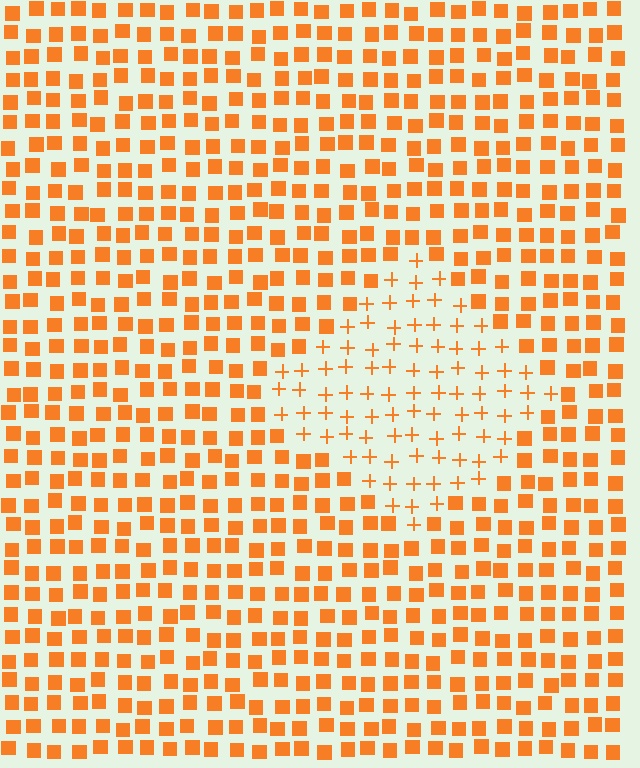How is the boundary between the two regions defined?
The boundary is defined by a change in element shape: plus signs inside vs. squares outside. All elements share the same color and spacing.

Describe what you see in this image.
The image is filled with small orange elements arranged in a uniform grid. A diamond-shaped region contains plus signs, while the surrounding area contains squares. The boundary is defined purely by the change in element shape.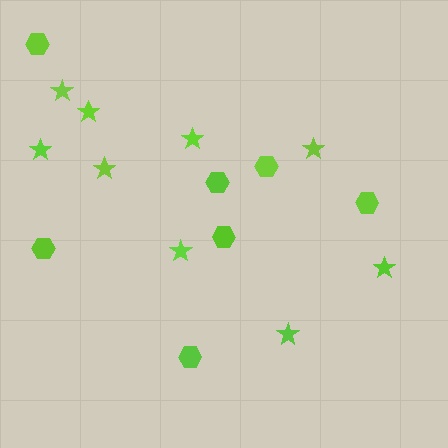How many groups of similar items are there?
There are 2 groups: one group of stars (9) and one group of hexagons (7).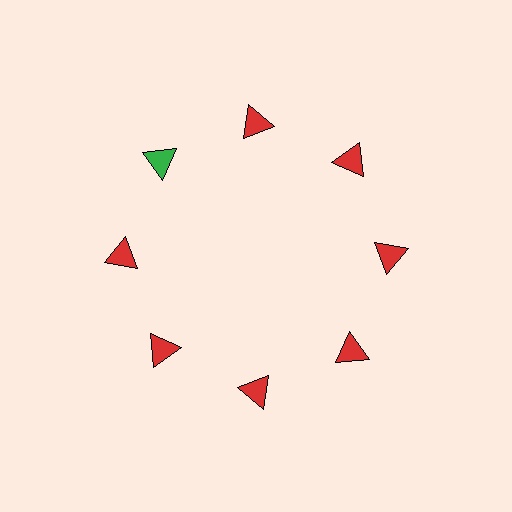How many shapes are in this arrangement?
There are 8 shapes arranged in a ring pattern.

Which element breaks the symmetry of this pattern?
The green triangle at roughly the 10 o'clock position breaks the symmetry. All other shapes are red triangles.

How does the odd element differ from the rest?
It has a different color: green instead of red.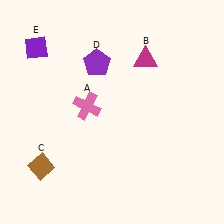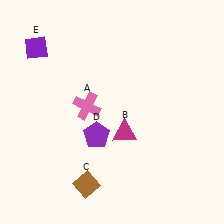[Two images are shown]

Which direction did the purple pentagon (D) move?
The purple pentagon (D) moved down.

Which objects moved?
The objects that moved are: the magenta triangle (B), the brown diamond (C), the purple pentagon (D).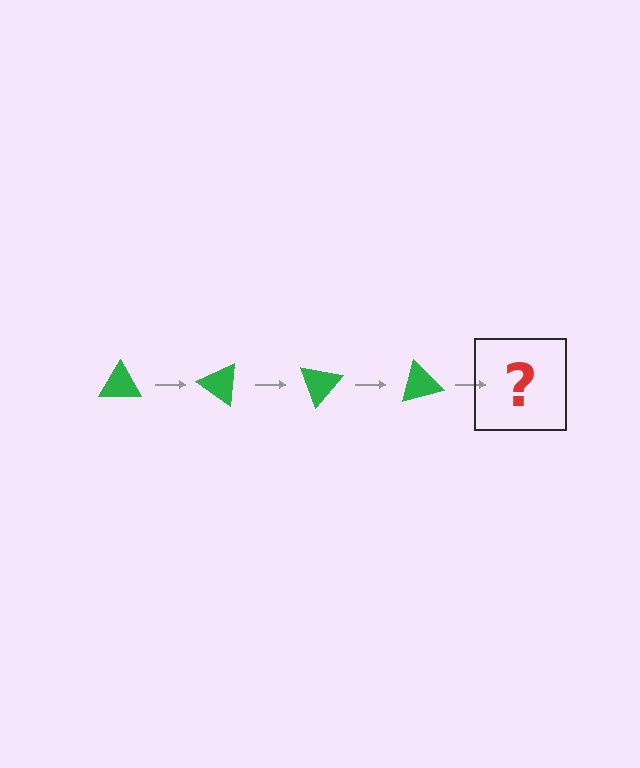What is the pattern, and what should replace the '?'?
The pattern is that the triangle rotates 35 degrees each step. The '?' should be a green triangle rotated 140 degrees.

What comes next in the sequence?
The next element should be a green triangle rotated 140 degrees.